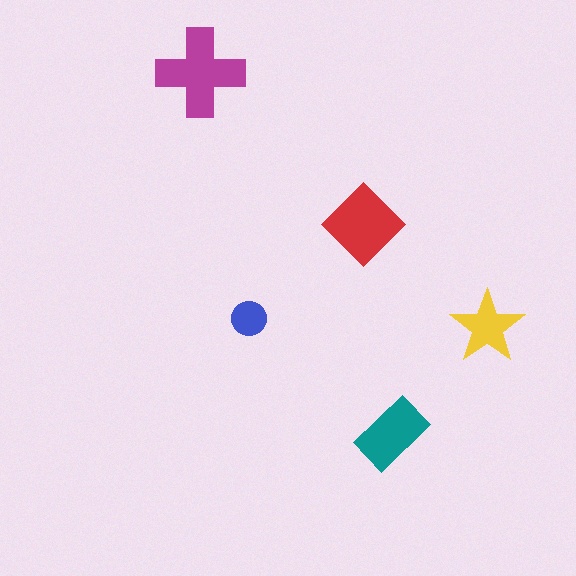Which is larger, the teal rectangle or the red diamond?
The red diamond.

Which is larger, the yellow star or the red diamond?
The red diamond.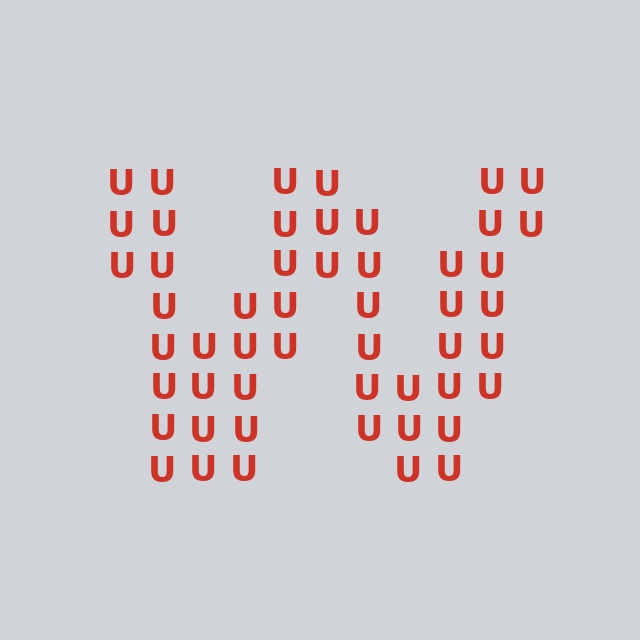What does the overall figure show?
The overall figure shows the letter W.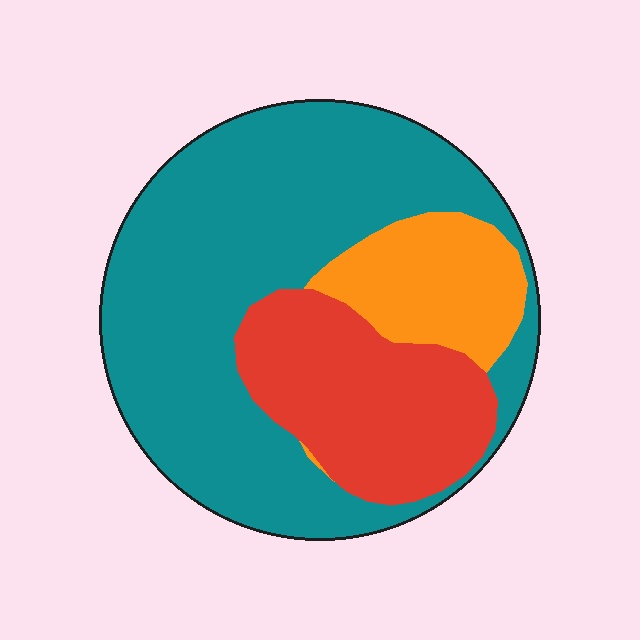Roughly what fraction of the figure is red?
Red covers 24% of the figure.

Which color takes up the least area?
Orange, at roughly 15%.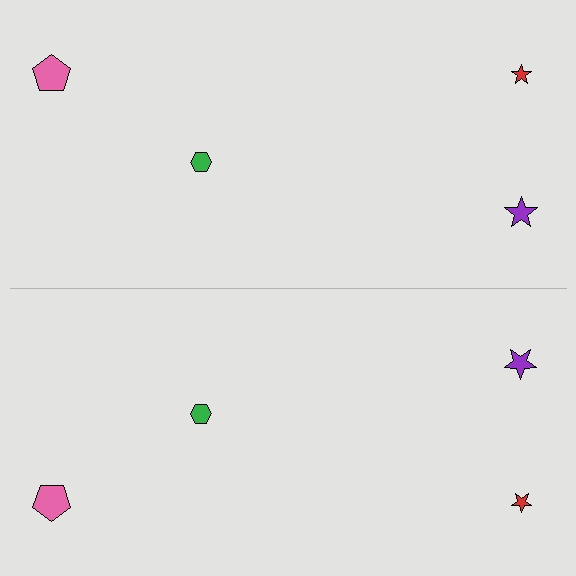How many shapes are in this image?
There are 8 shapes in this image.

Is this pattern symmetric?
Yes, this pattern has bilateral (reflection) symmetry.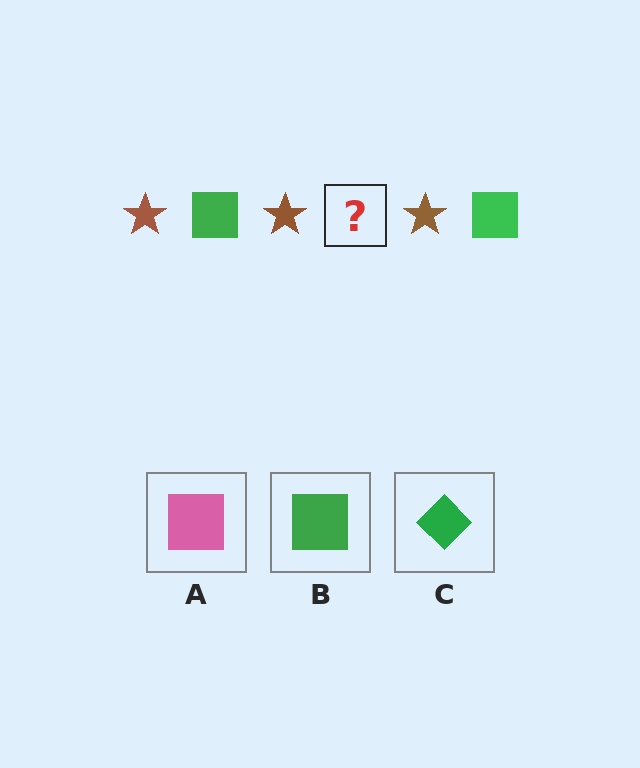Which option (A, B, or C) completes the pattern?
B.